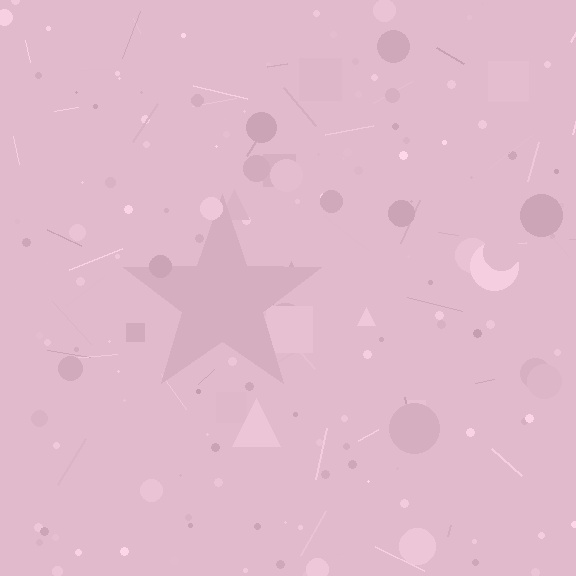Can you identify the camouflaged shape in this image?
The camouflaged shape is a star.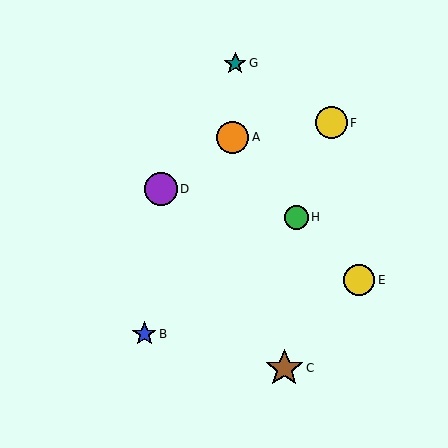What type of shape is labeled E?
Shape E is a yellow circle.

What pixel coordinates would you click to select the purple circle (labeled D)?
Click at (161, 189) to select the purple circle D.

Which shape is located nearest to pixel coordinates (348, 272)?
The yellow circle (labeled E) at (359, 280) is nearest to that location.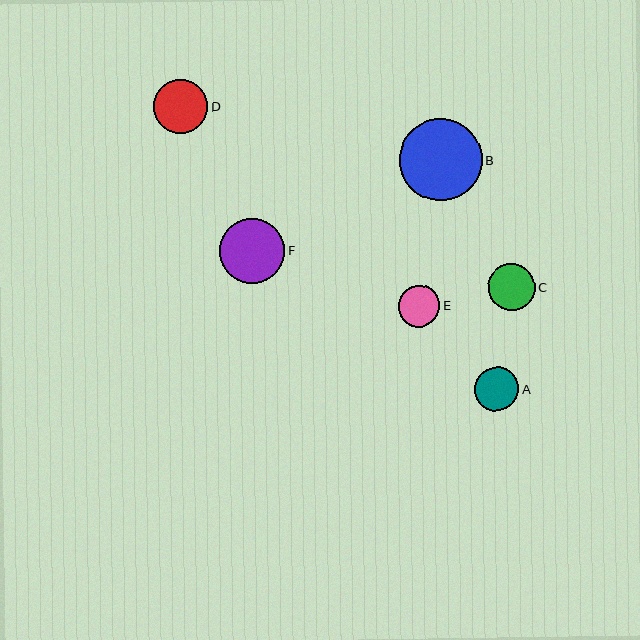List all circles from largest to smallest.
From largest to smallest: B, F, D, C, A, E.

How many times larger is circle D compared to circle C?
Circle D is approximately 1.2 times the size of circle C.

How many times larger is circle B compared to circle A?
Circle B is approximately 1.9 times the size of circle A.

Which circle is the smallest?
Circle E is the smallest with a size of approximately 42 pixels.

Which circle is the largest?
Circle B is the largest with a size of approximately 83 pixels.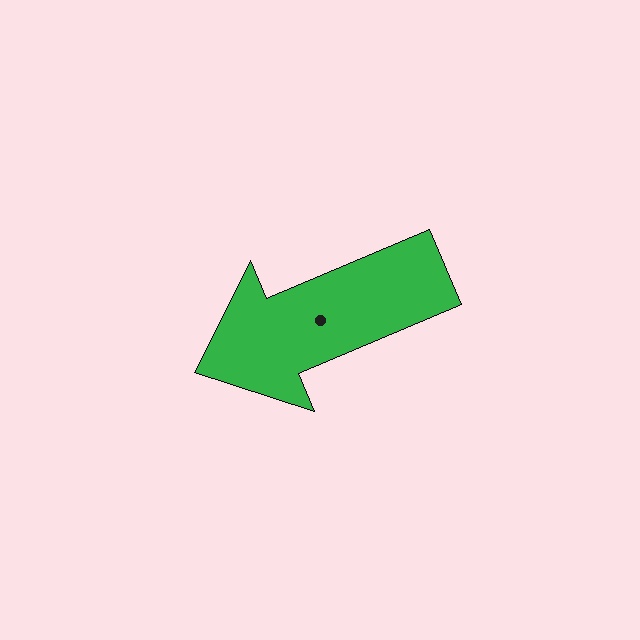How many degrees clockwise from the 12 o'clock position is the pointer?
Approximately 247 degrees.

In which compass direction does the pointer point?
Southwest.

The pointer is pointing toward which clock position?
Roughly 8 o'clock.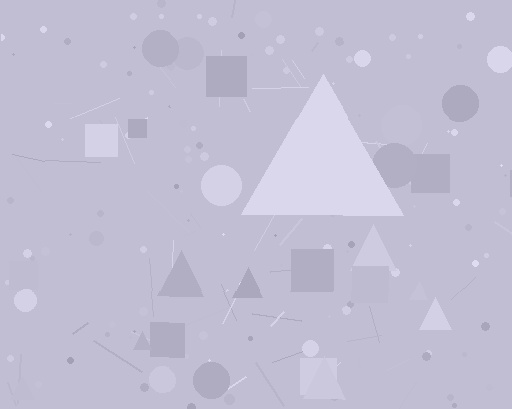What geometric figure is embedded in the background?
A triangle is embedded in the background.